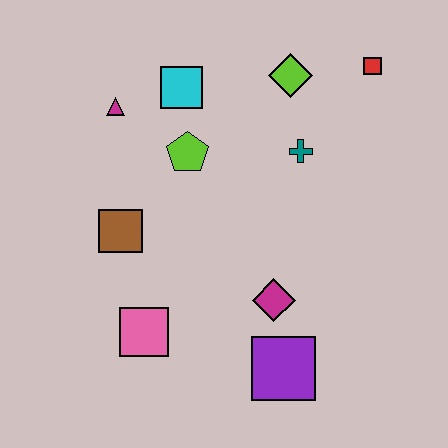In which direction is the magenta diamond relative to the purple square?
The magenta diamond is above the purple square.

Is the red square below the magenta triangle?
No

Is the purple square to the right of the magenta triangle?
Yes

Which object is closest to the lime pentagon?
The cyan square is closest to the lime pentagon.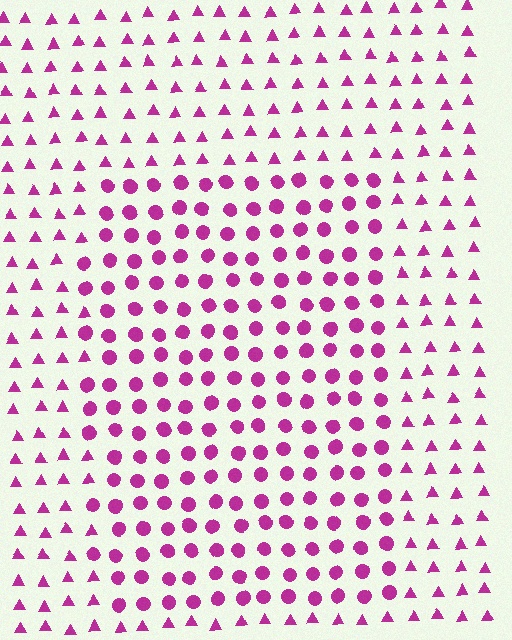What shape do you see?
I see a rectangle.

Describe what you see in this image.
The image is filled with small magenta elements arranged in a uniform grid. A rectangle-shaped region contains circles, while the surrounding area contains triangles. The boundary is defined purely by the change in element shape.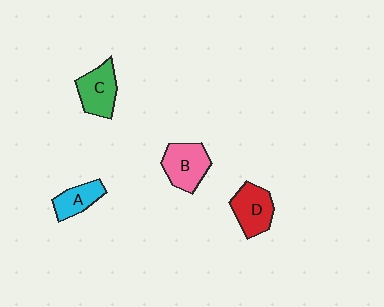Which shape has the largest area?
Shape B (pink).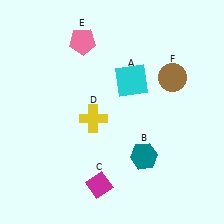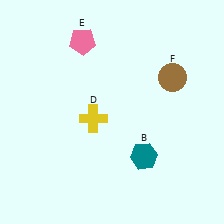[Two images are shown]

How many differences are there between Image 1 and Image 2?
There are 2 differences between the two images.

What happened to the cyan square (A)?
The cyan square (A) was removed in Image 2. It was in the top-right area of Image 1.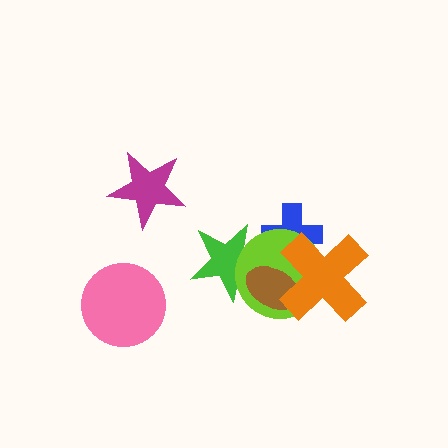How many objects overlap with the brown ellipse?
3 objects overlap with the brown ellipse.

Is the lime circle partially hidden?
Yes, it is partially covered by another shape.